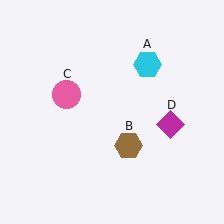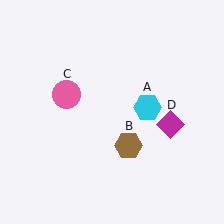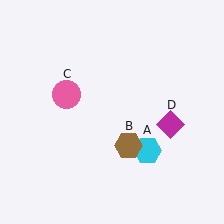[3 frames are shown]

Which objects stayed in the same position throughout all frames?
Brown hexagon (object B) and pink circle (object C) and magenta diamond (object D) remained stationary.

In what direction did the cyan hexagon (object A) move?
The cyan hexagon (object A) moved down.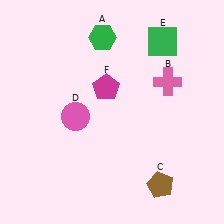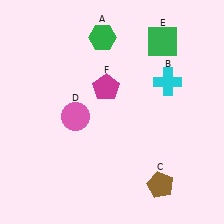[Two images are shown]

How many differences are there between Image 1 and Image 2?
There is 1 difference between the two images.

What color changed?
The cross (B) changed from pink in Image 1 to cyan in Image 2.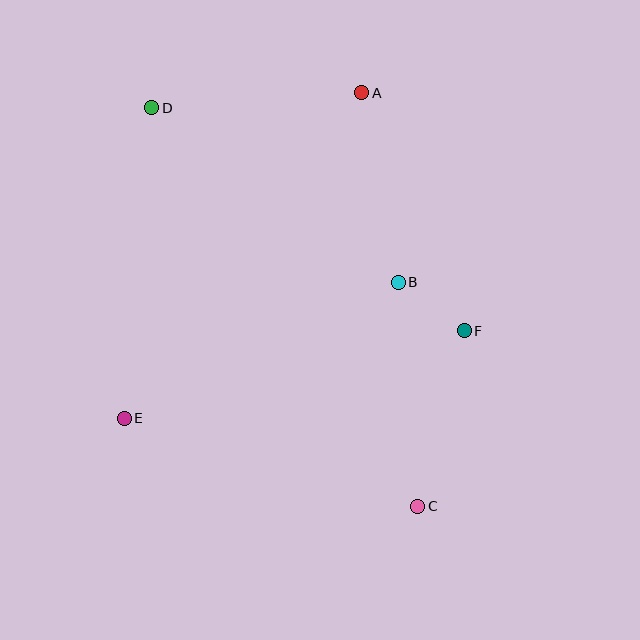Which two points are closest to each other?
Points B and F are closest to each other.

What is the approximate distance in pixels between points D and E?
The distance between D and E is approximately 312 pixels.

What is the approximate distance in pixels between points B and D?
The distance between B and D is approximately 302 pixels.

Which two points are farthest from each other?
Points C and D are farthest from each other.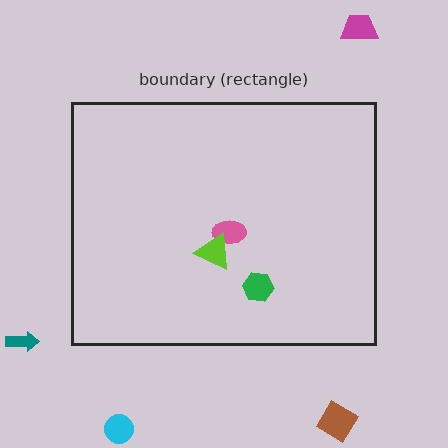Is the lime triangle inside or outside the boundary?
Inside.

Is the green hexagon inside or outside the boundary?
Inside.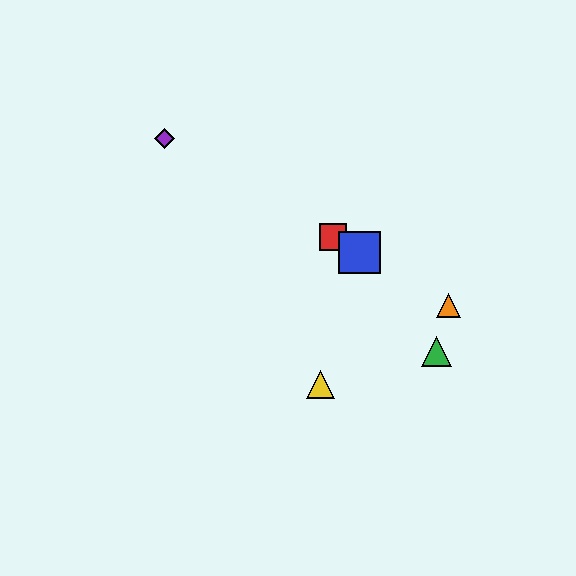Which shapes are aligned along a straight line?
The red square, the blue square, the purple diamond, the orange triangle are aligned along a straight line.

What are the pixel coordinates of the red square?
The red square is at (333, 237).